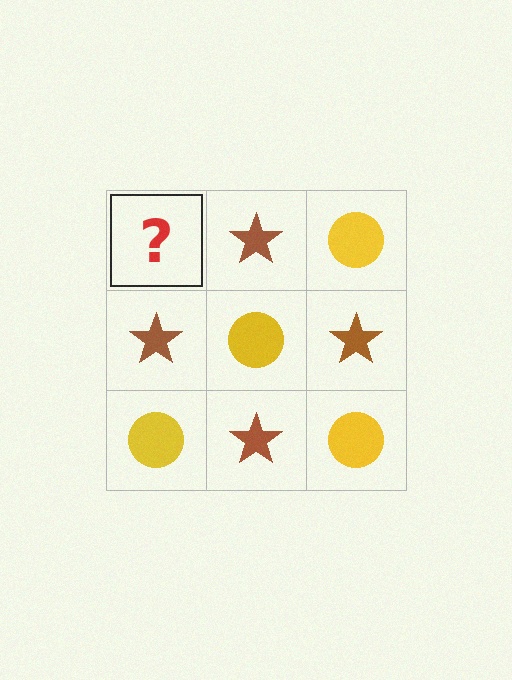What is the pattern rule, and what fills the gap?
The rule is that it alternates yellow circle and brown star in a checkerboard pattern. The gap should be filled with a yellow circle.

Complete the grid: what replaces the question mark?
The question mark should be replaced with a yellow circle.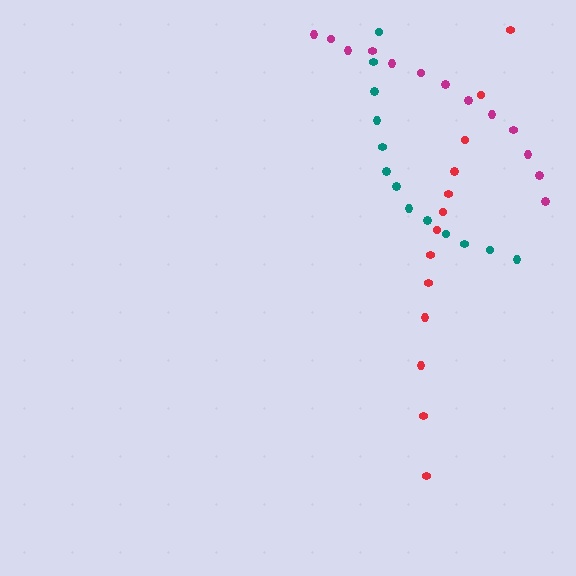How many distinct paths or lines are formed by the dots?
There are 3 distinct paths.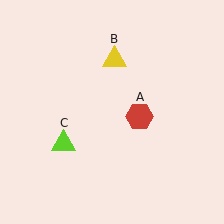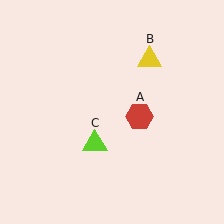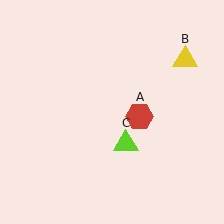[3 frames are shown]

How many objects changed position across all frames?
2 objects changed position: yellow triangle (object B), lime triangle (object C).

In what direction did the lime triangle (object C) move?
The lime triangle (object C) moved right.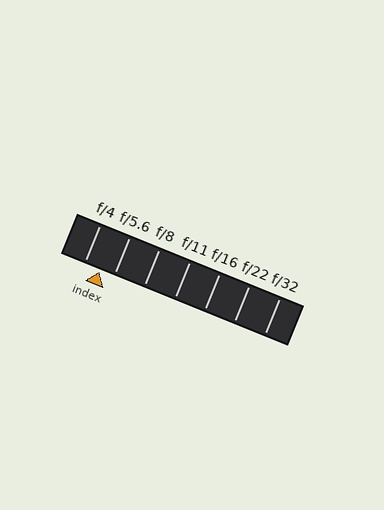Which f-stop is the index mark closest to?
The index mark is closest to f/5.6.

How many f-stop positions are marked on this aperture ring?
There are 7 f-stop positions marked.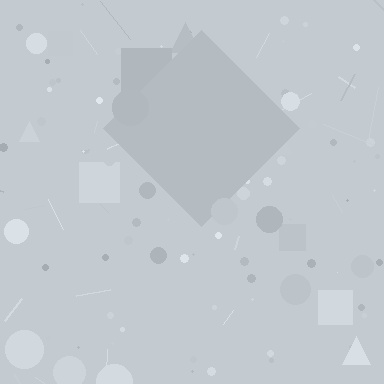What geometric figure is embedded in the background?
A diamond is embedded in the background.